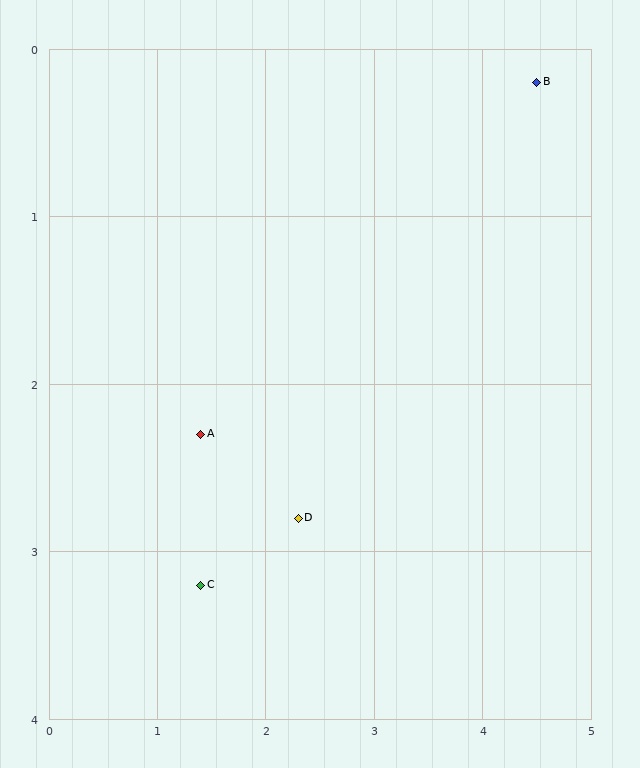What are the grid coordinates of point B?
Point B is at approximately (4.5, 0.2).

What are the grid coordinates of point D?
Point D is at approximately (2.3, 2.8).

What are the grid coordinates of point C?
Point C is at approximately (1.4, 3.2).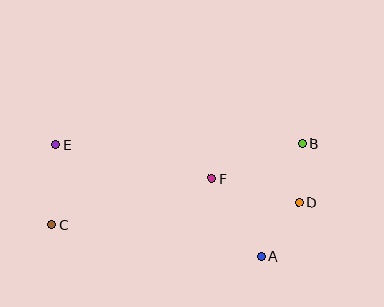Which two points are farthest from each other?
Points B and C are farthest from each other.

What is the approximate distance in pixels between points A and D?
The distance between A and D is approximately 66 pixels.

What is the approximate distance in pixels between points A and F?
The distance between A and F is approximately 92 pixels.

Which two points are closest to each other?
Points B and D are closest to each other.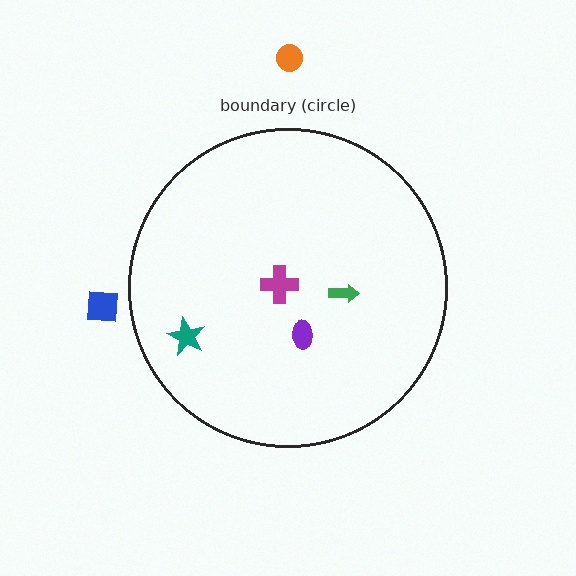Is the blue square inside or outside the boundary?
Outside.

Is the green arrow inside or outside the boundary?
Inside.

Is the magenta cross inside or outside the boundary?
Inside.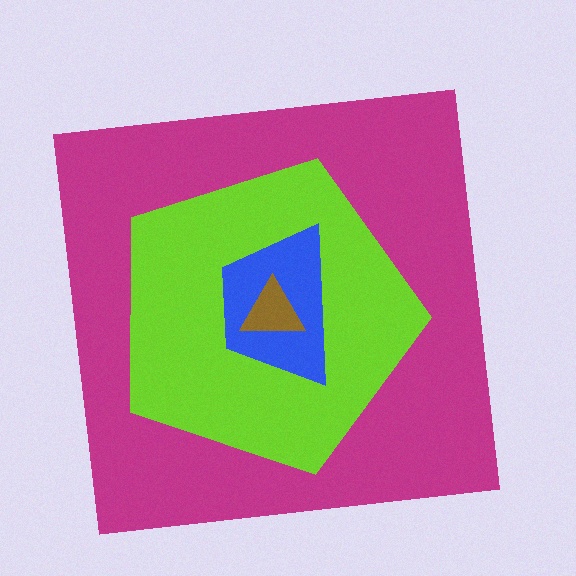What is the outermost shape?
The magenta square.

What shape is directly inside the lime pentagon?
The blue trapezoid.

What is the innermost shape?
The brown triangle.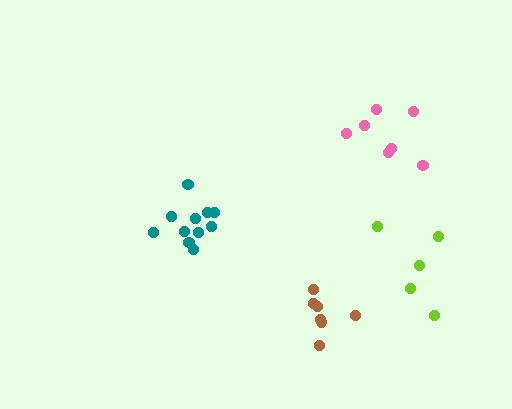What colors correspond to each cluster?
The clusters are colored: brown, pink, lime, teal.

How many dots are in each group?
Group 1: 7 dots, Group 2: 7 dots, Group 3: 5 dots, Group 4: 11 dots (30 total).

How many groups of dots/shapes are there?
There are 4 groups.